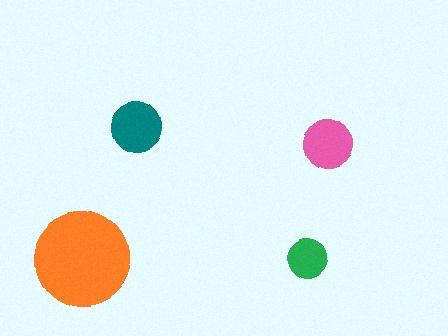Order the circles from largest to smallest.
the orange one, the teal one, the pink one, the green one.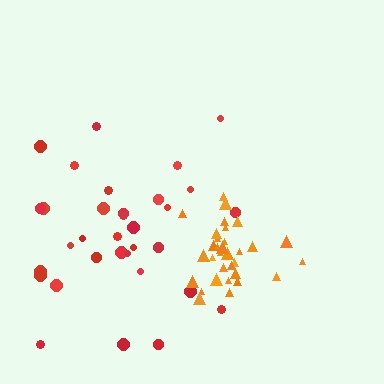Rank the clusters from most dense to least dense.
orange, red.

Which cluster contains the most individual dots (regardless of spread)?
Red (33).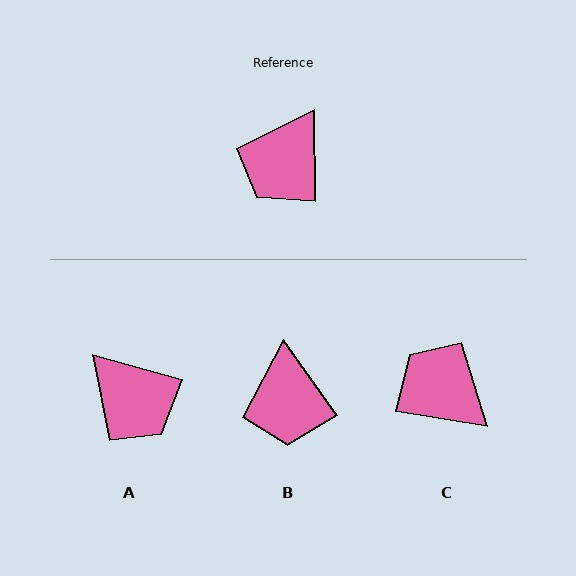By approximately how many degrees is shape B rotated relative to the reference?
Approximately 35 degrees counter-clockwise.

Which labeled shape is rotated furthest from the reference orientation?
C, about 100 degrees away.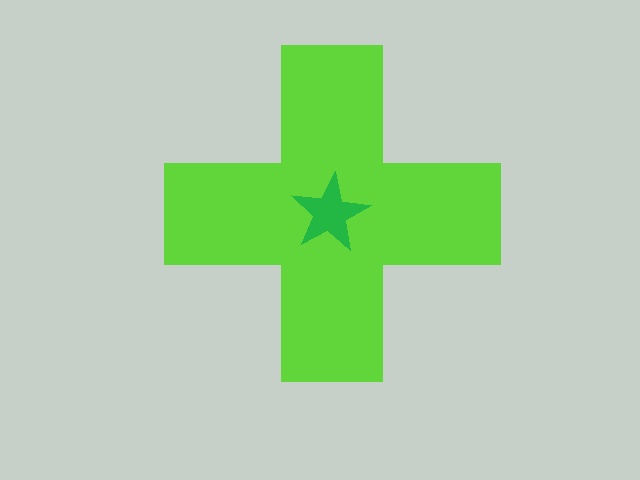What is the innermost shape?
The green star.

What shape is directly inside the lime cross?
The green star.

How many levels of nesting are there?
2.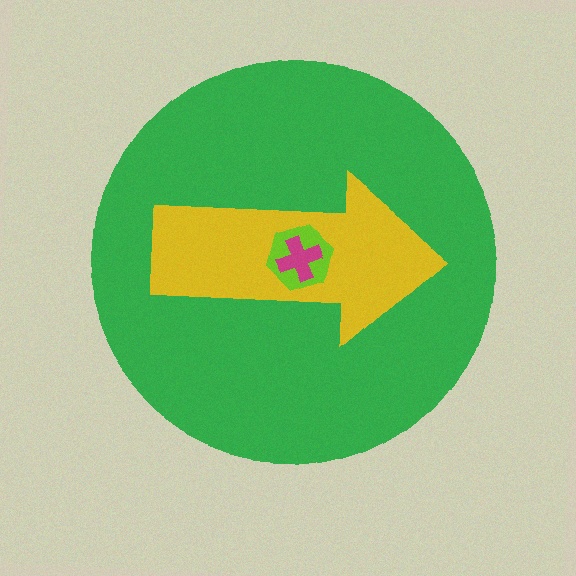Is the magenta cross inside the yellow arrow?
Yes.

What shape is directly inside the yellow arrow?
The lime hexagon.